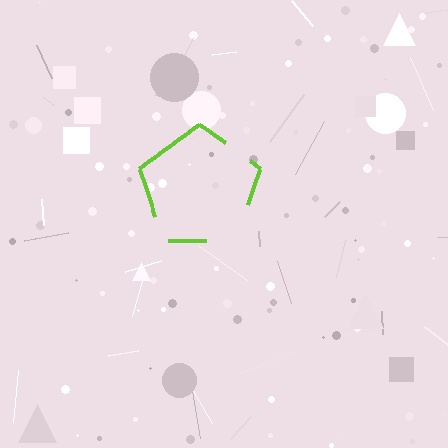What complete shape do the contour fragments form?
The contour fragments form a pentagon.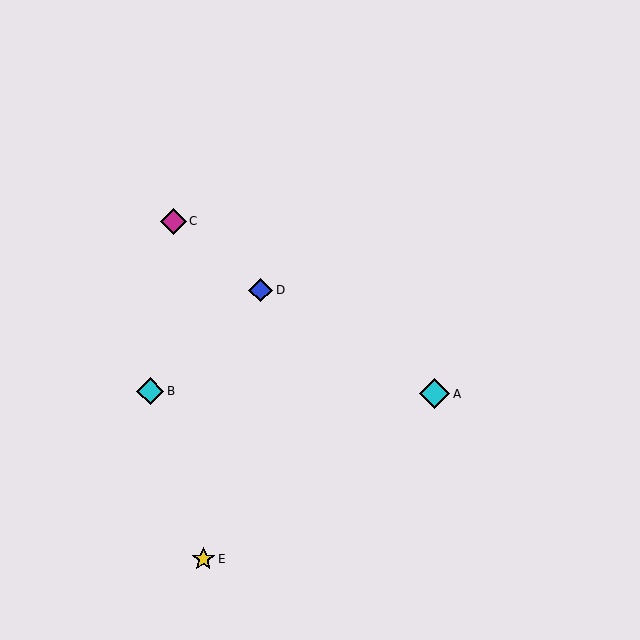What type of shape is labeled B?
Shape B is a cyan diamond.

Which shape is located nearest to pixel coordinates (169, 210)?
The magenta diamond (labeled C) at (173, 221) is nearest to that location.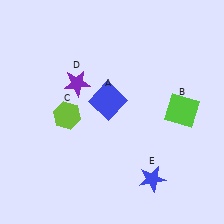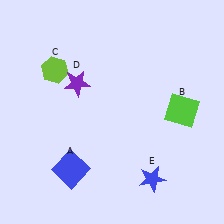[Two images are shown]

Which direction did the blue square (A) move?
The blue square (A) moved down.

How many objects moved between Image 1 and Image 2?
2 objects moved between the two images.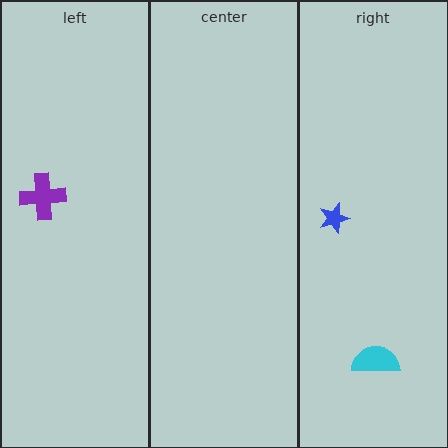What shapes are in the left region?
The purple cross.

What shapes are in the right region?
The cyan semicircle, the blue star.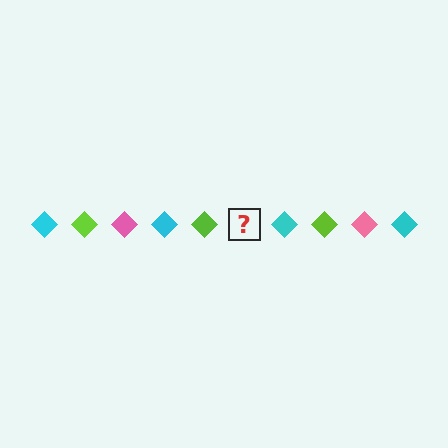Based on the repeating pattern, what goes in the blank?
The blank should be a pink diamond.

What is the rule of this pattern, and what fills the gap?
The rule is that the pattern cycles through cyan, lime, pink diamonds. The gap should be filled with a pink diamond.